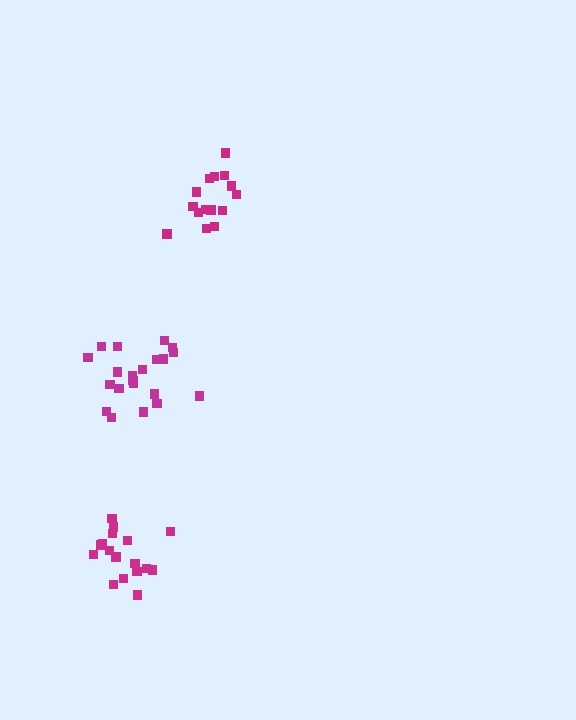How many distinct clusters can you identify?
There are 3 distinct clusters.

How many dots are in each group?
Group 1: 15 dots, Group 2: 21 dots, Group 3: 18 dots (54 total).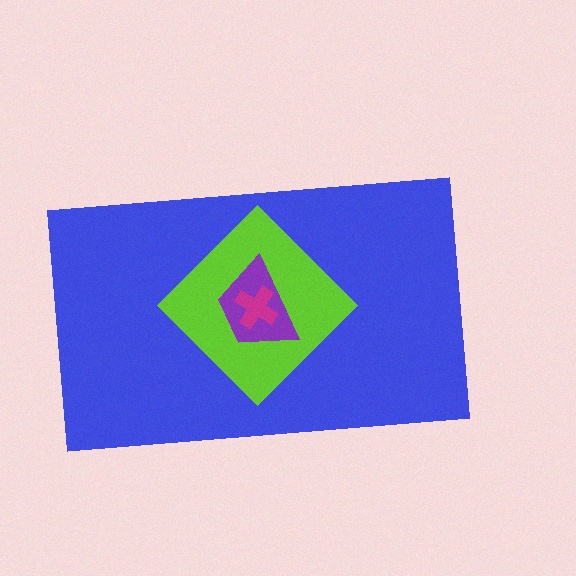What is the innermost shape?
The magenta cross.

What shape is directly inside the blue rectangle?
The lime diamond.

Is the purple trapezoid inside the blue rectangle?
Yes.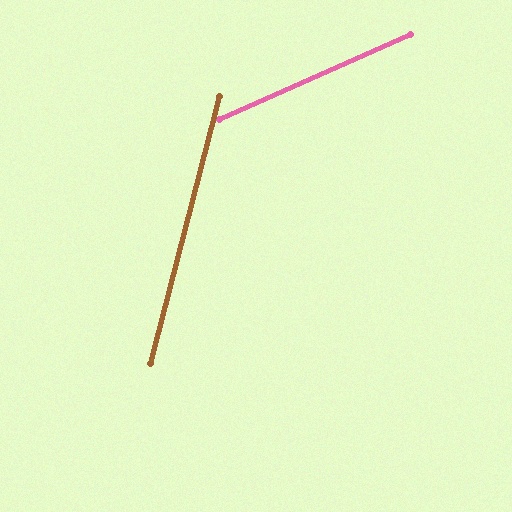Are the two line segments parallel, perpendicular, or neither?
Neither parallel nor perpendicular — they differ by about 51°.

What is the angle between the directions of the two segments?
Approximately 51 degrees.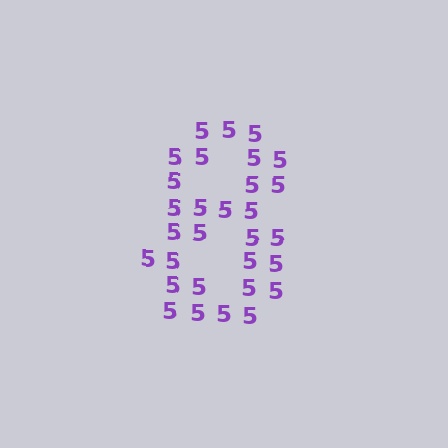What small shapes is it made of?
It is made of small digit 5's.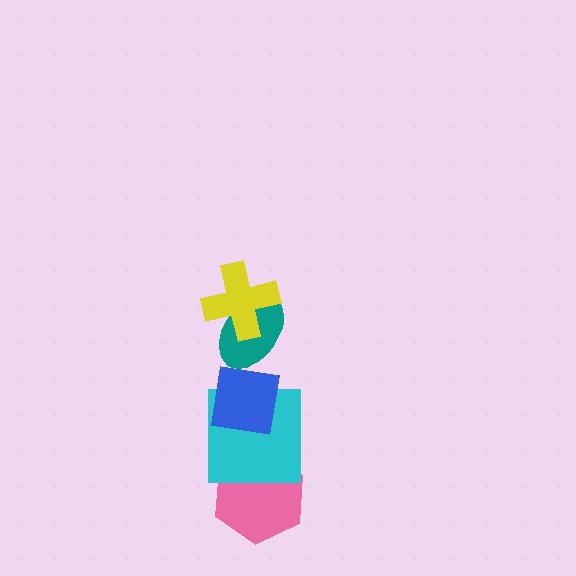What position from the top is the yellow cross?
The yellow cross is 1st from the top.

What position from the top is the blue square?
The blue square is 3rd from the top.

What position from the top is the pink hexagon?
The pink hexagon is 5th from the top.